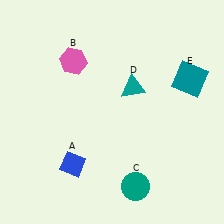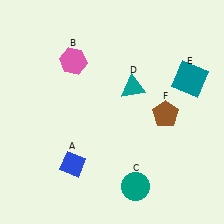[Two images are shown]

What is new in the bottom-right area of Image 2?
A brown pentagon (F) was added in the bottom-right area of Image 2.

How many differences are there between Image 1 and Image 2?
There is 1 difference between the two images.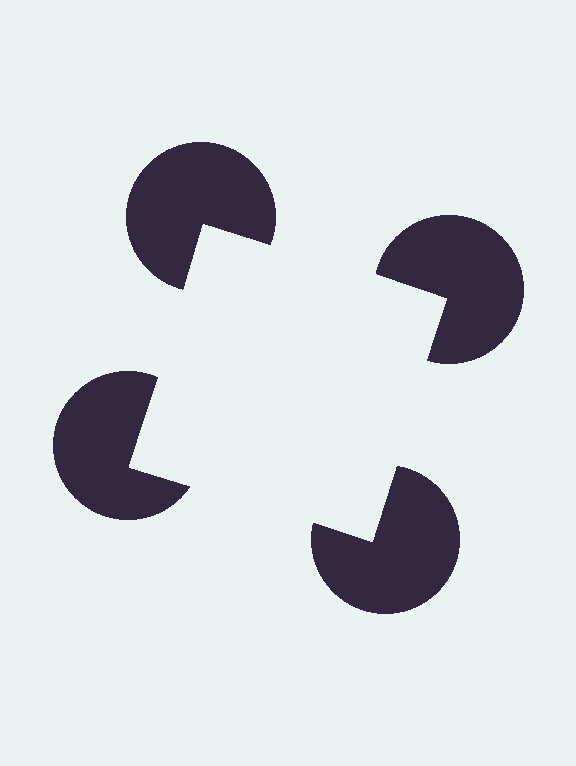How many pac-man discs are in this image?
There are 4 — one at each vertex of the illusory square.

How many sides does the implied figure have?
4 sides.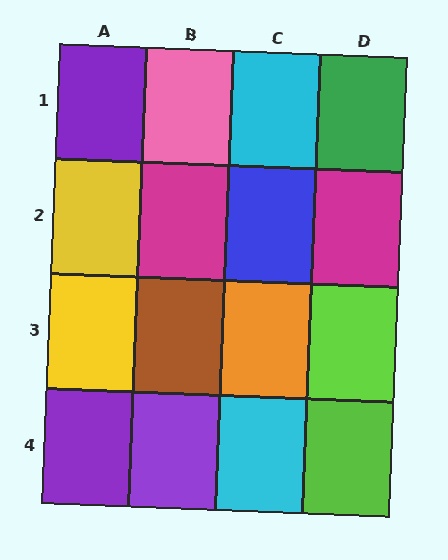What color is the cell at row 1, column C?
Cyan.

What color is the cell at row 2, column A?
Yellow.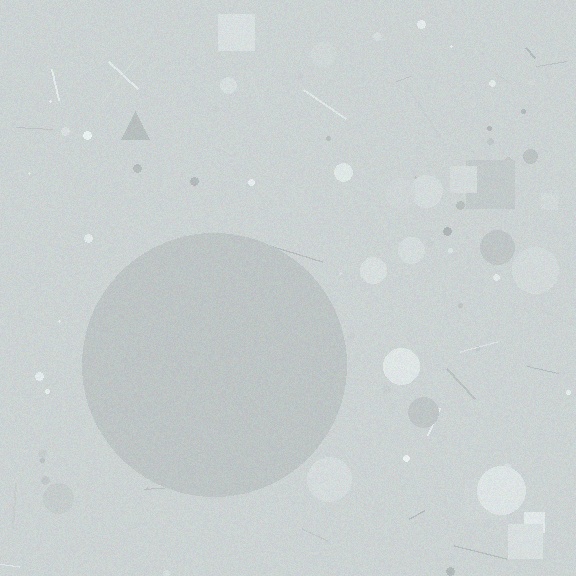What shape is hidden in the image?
A circle is hidden in the image.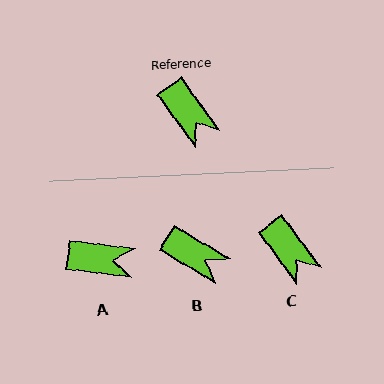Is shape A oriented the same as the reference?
No, it is off by about 47 degrees.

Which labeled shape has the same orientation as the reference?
C.